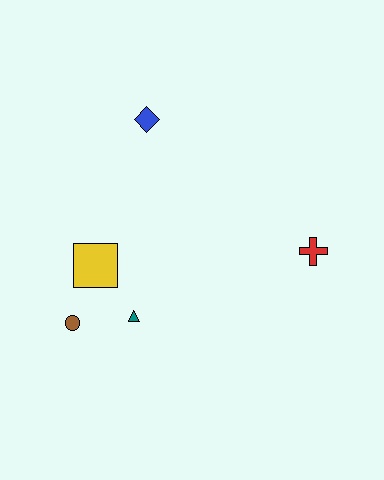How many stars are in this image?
There are no stars.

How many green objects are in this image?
There are no green objects.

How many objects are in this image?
There are 5 objects.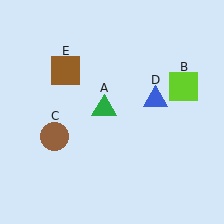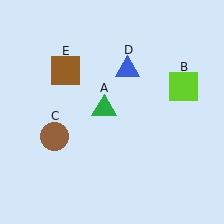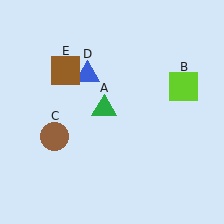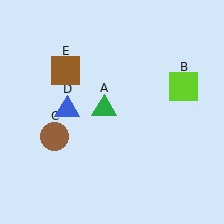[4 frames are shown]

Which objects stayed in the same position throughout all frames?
Green triangle (object A) and lime square (object B) and brown circle (object C) and brown square (object E) remained stationary.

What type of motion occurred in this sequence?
The blue triangle (object D) rotated counterclockwise around the center of the scene.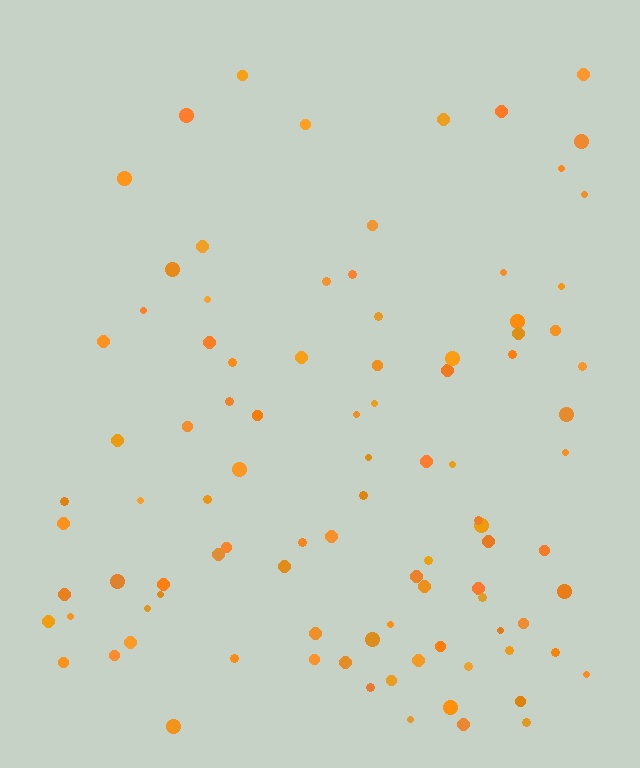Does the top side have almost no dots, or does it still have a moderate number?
Still a moderate number, just noticeably fewer than the bottom.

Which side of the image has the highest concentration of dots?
The bottom.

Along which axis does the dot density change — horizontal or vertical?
Vertical.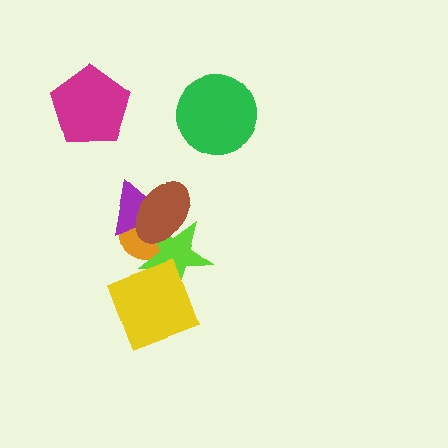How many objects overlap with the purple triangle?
3 objects overlap with the purple triangle.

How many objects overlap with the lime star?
4 objects overlap with the lime star.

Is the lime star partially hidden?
Yes, it is partially covered by another shape.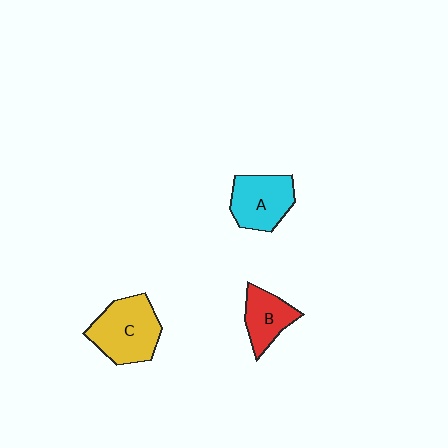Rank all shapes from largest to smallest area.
From largest to smallest: C (yellow), A (cyan), B (red).